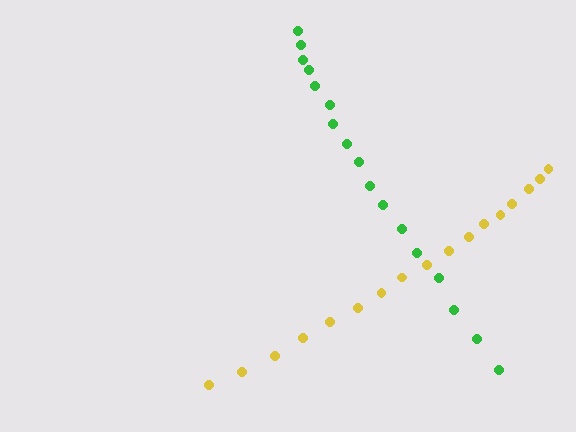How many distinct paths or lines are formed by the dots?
There are 2 distinct paths.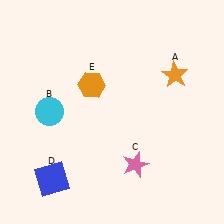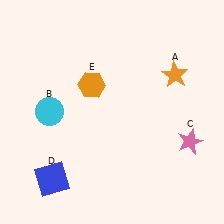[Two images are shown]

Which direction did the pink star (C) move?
The pink star (C) moved right.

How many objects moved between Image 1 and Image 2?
1 object moved between the two images.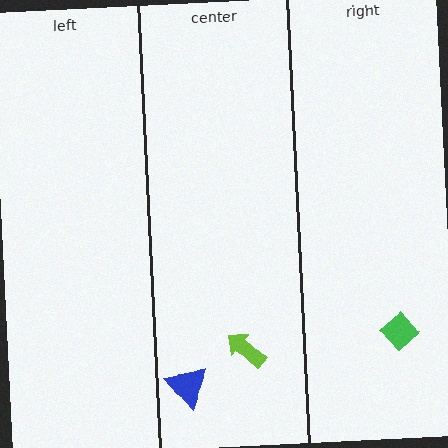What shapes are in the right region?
The green diamond.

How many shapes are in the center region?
2.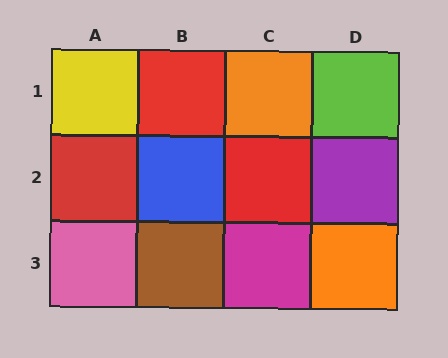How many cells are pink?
1 cell is pink.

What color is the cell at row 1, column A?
Yellow.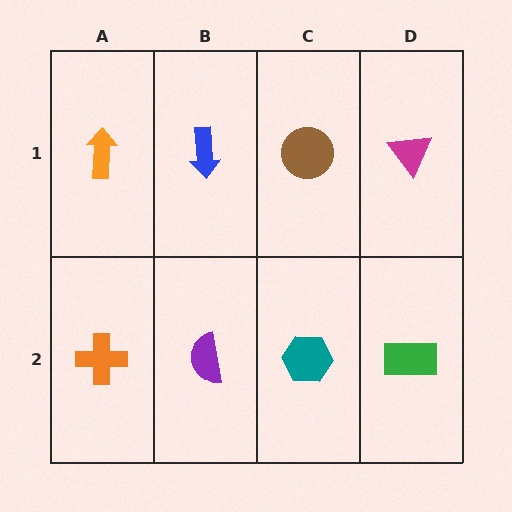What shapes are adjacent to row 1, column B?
A purple semicircle (row 2, column B), an orange arrow (row 1, column A), a brown circle (row 1, column C).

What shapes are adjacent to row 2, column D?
A magenta triangle (row 1, column D), a teal hexagon (row 2, column C).